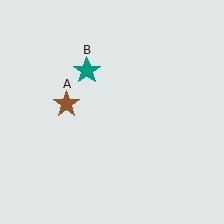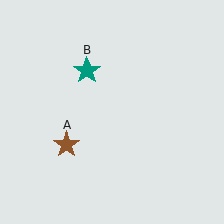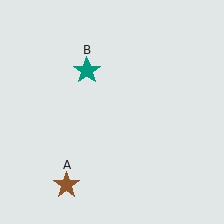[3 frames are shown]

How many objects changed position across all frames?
1 object changed position: brown star (object A).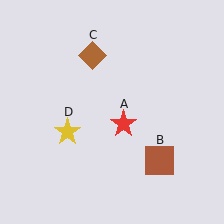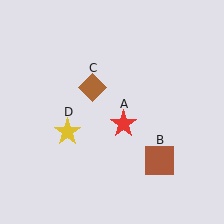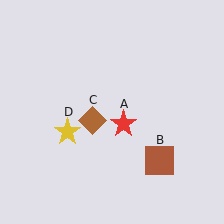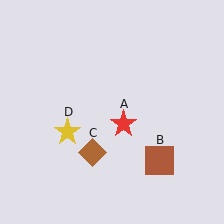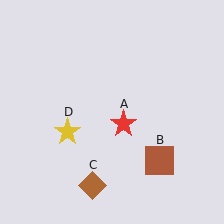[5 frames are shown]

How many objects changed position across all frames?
1 object changed position: brown diamond (object C).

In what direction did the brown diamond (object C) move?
The brown diamond (object C) moved down.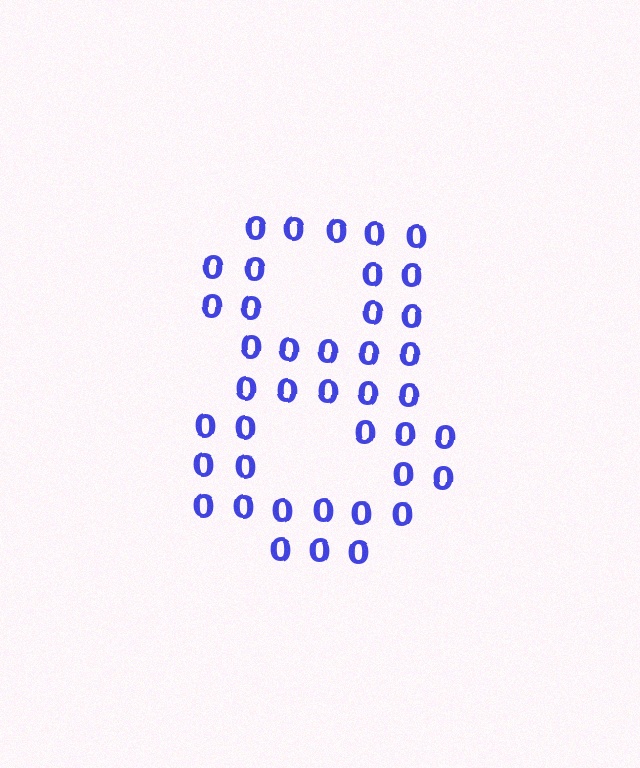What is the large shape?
The large shape is the digit 8.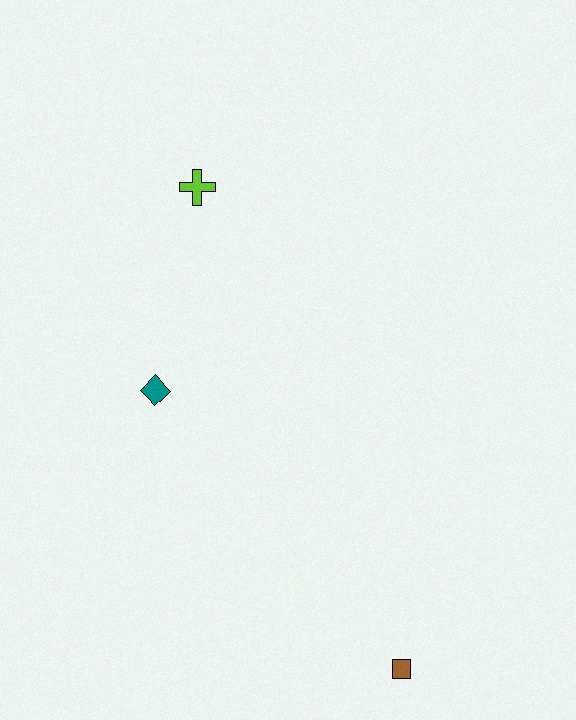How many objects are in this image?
There are 3 objects.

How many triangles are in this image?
There are no triangles.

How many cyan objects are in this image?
There are no cyan objects.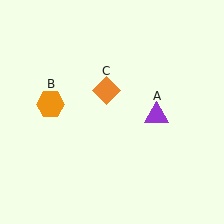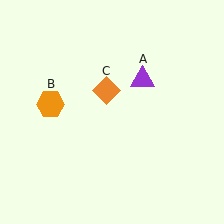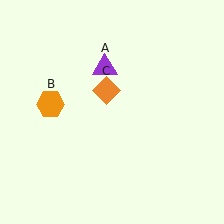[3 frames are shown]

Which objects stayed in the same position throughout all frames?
Orange hexagon (object B) and orange diamond (object C) remained stationary.